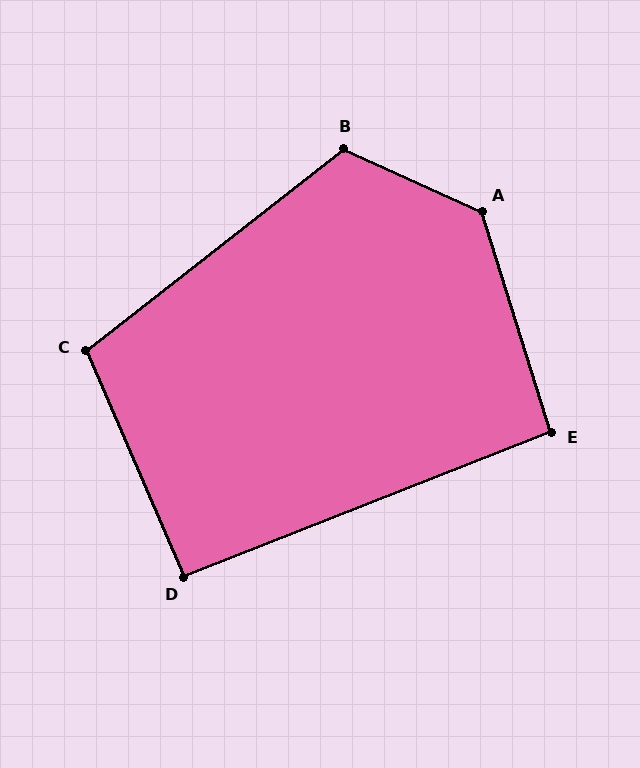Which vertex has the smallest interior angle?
D, at approximately 92 degrees.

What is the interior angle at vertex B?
Approximately 117 degrees (obtuse).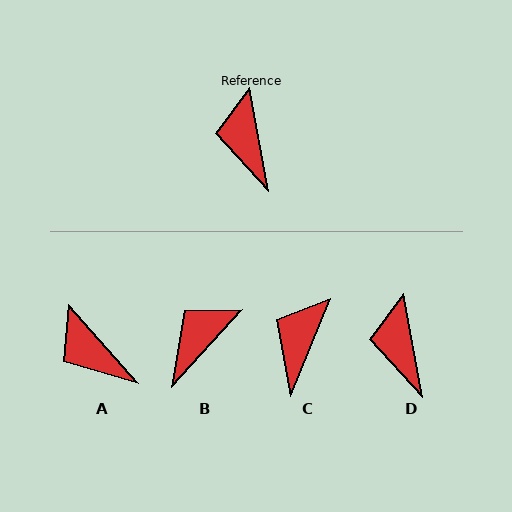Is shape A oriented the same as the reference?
No, it is off by about 31 degrees.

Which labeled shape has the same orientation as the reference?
D.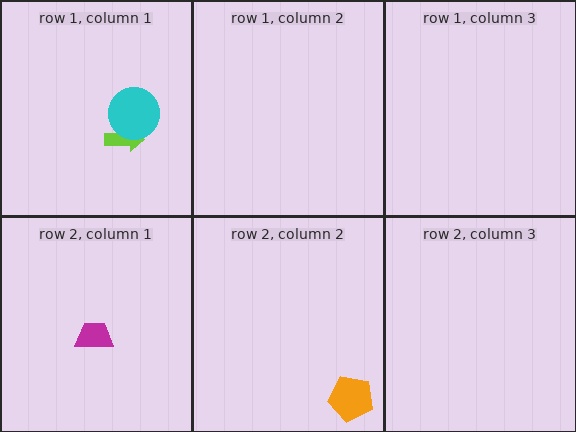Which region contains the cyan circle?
The row 1, column 1 region.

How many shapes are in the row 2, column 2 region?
1.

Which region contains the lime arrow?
The row 1, column 1 region.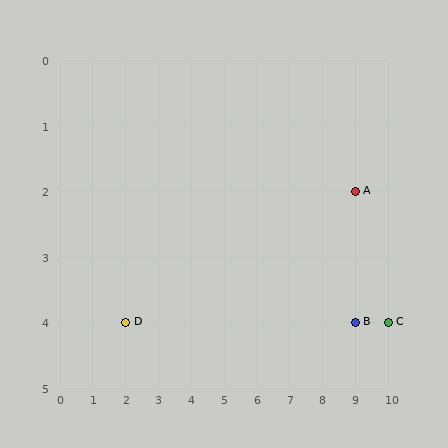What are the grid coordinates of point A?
Point A is at grid coordinates (9, 2).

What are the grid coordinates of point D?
Point D is at grid coordinates (2, 4).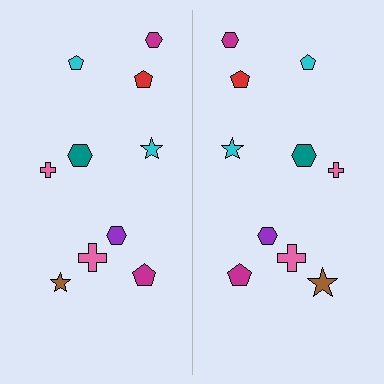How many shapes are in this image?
There are 20 shapes in this image.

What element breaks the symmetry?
The brown star on the right side has a different size than its mirror counterpart.